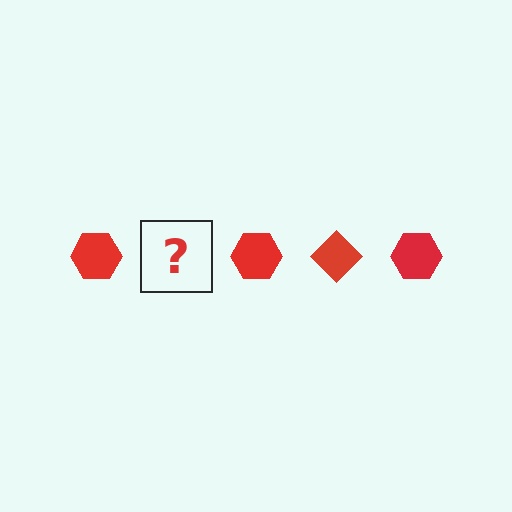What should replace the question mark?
The question mark should be replaced with a red diamond.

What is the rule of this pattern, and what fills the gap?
The rule is that the pattern cycles through hexagon, diamond shapes in red. The gap should be filled with a red diamond.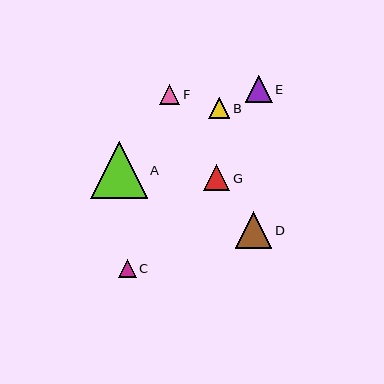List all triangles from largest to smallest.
From largest to smallest: A, D, E, G, B, F, C.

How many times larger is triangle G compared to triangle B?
Triangle G is approximately 1.2 times the size of triangle B.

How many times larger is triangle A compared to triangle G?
Triangle A is approximately 2.2 times the size of triangle G.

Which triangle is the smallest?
Triangle C is the smallest with a size of approximately 18 pixels.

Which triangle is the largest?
Triangle A is the largest with a size of approximately 57 pixels.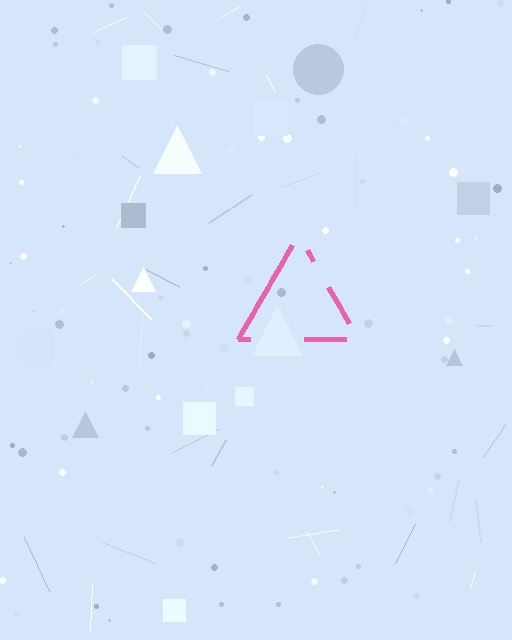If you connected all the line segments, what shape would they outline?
They would outline a triangle.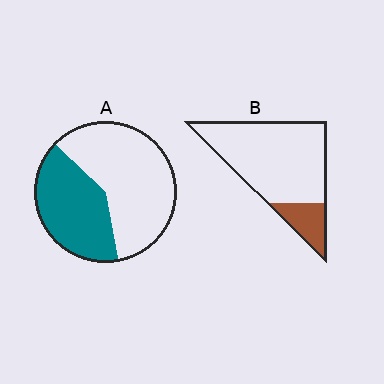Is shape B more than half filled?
No.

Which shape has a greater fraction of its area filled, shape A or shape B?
Shape A.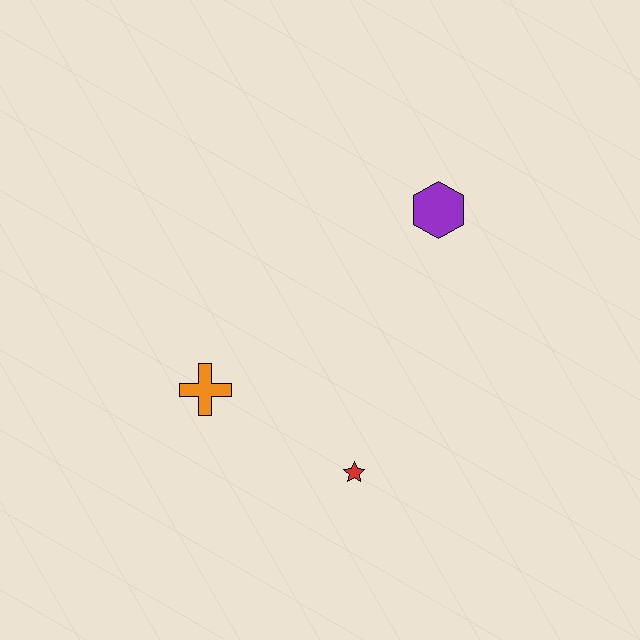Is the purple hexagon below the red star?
No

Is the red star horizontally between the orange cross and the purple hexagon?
Yes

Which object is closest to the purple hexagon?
The red star is closest to the purple hexagon.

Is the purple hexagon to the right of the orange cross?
Yes